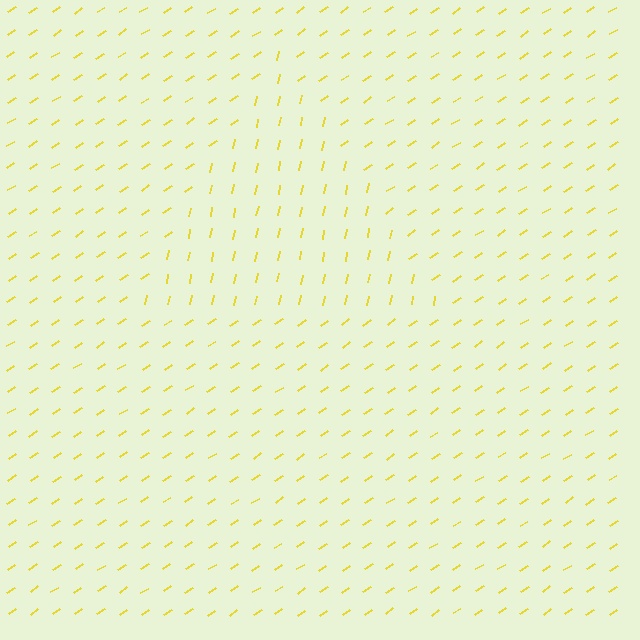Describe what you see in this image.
The image is filled with small yellow line segments. A triangle region in the image has lines oriented differently from the surrounding lines, creating a visible texture boundary.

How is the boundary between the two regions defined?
The boundary is defined purely by a change in line orientation (approximately 45 degrees difference). All lines are the same color and thickness.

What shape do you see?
I see a triangle.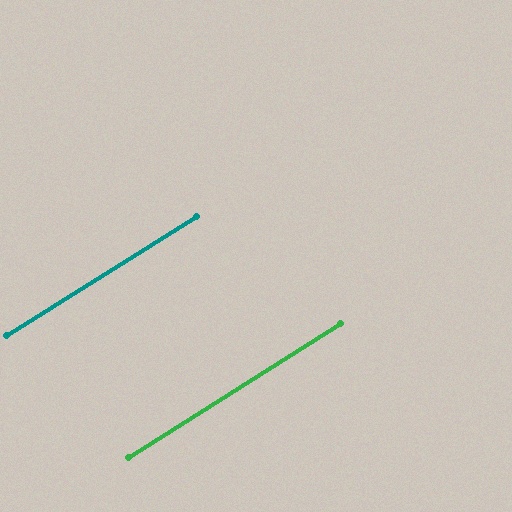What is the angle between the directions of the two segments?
Approximately 0 degrees.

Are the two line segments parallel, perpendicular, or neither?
Parallel — their directions differ by only 0.5°.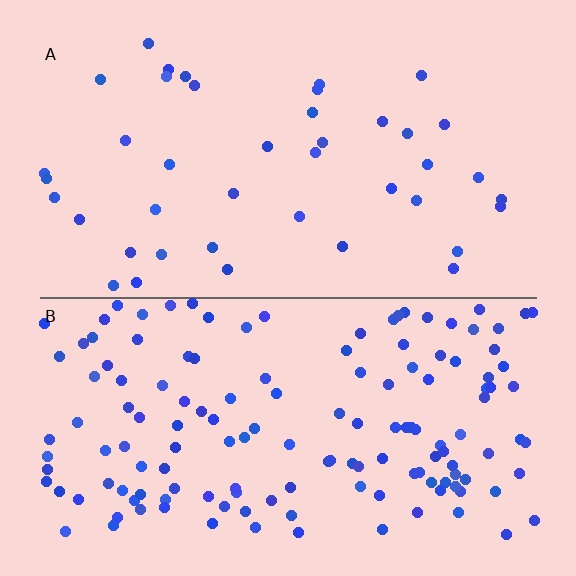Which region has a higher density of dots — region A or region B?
B (the bottom).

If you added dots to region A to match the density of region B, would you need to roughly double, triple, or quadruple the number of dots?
Approximately triple.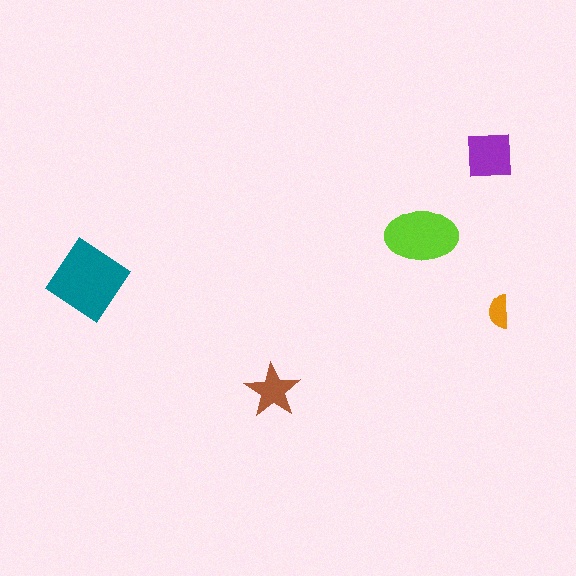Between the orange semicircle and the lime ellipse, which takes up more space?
The lime ellipse.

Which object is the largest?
The teal diamond.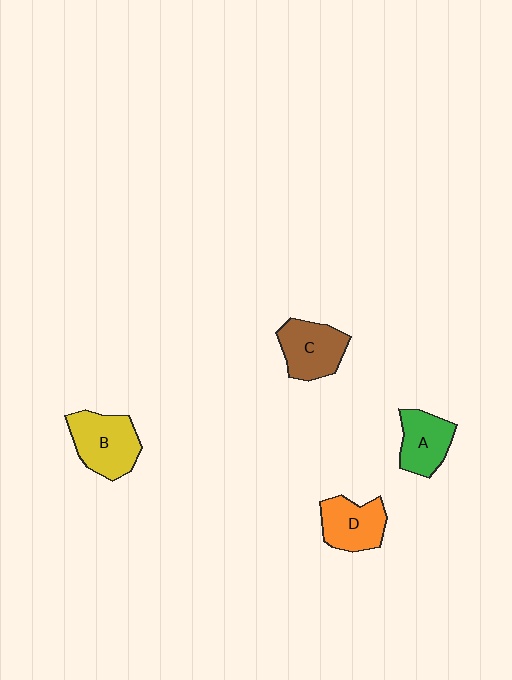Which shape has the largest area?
Shape B (yellow).